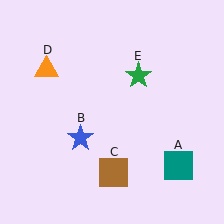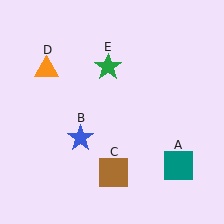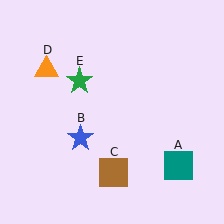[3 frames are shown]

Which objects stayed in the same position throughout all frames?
Teal square (object A) and blue star (object B) and brown square (object C) and orange triangle (object D) remained stationary.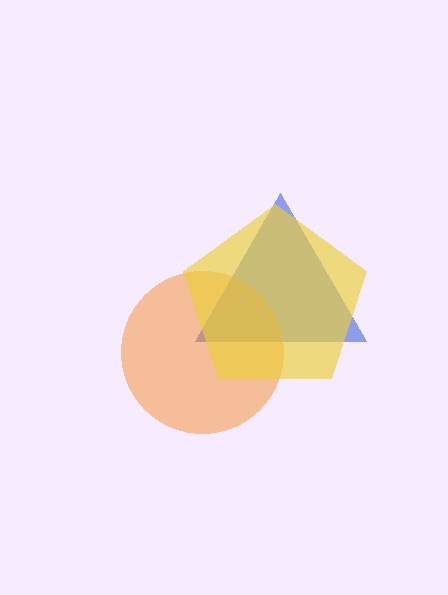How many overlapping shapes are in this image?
There are 3 overlapping shapes in the image.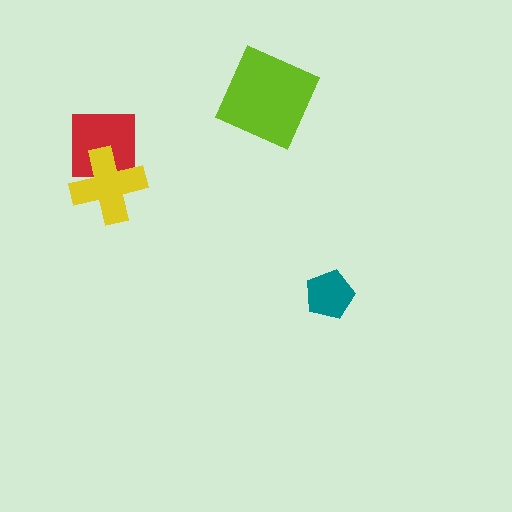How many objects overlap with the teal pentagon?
0 objects overlap with the teal pentagon.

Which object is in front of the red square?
The yellow cross is in front of the red square.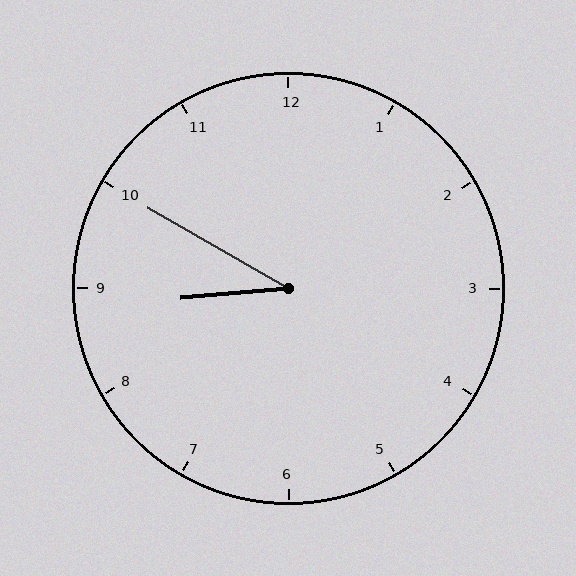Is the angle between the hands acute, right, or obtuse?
It is acute.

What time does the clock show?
8:50.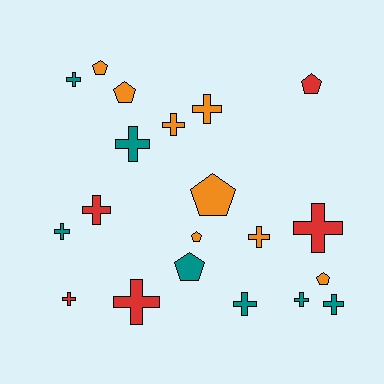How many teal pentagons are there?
There is 1 teal pentagon.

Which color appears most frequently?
Orange, with 8 objects.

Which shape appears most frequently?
Cross, with 13 objects.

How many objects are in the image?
There are 20 objects.